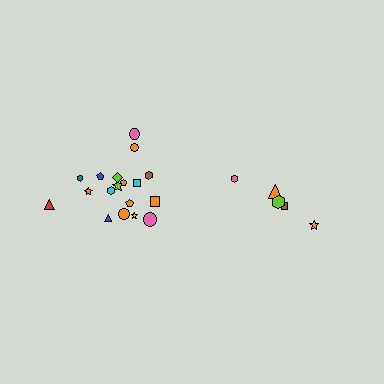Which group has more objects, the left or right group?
The left group.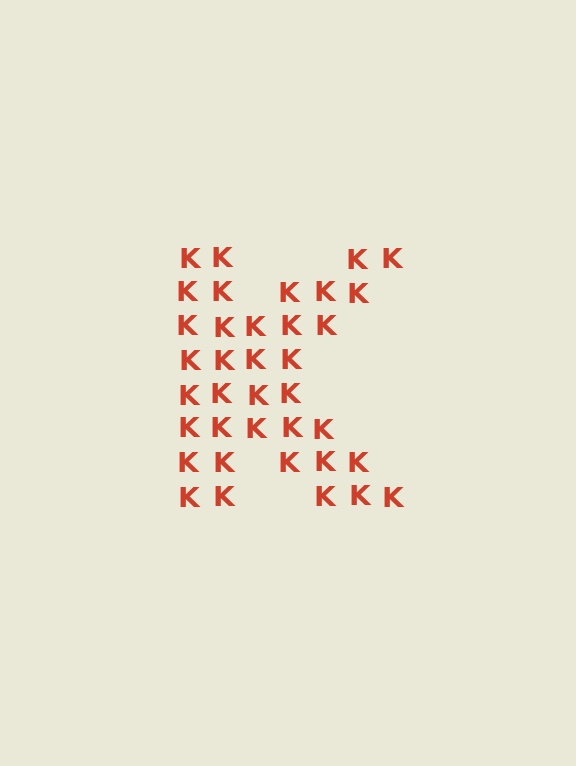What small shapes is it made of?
It is made of small letter K's.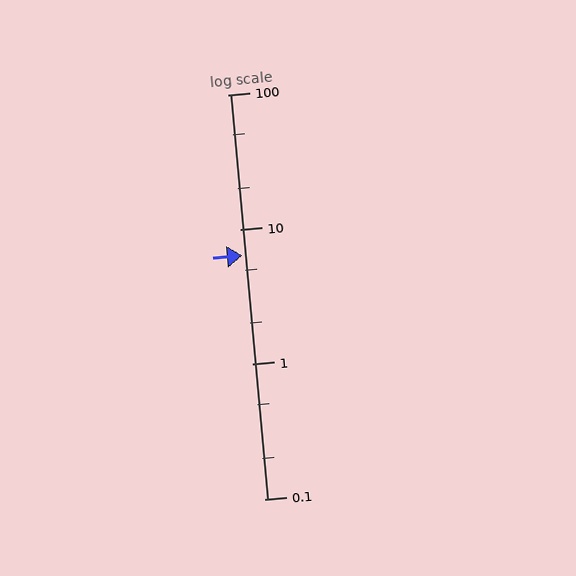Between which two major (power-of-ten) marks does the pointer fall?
The pointer is between 1 and 10.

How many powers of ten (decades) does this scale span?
The scale spans 3 decades, from 0.1 to 100.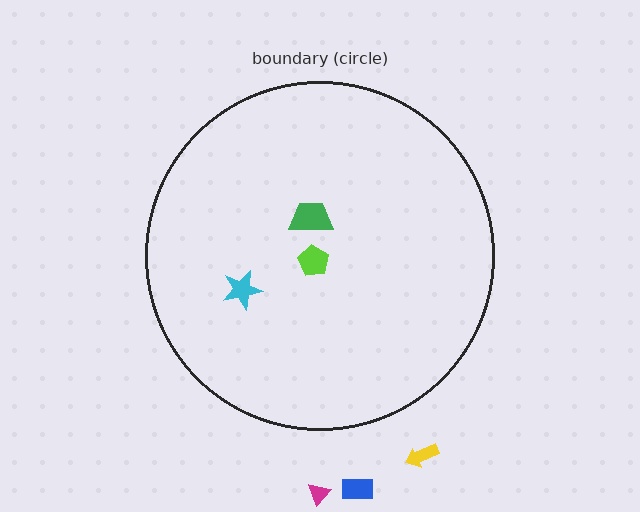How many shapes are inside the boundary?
3 inside, 3 outside.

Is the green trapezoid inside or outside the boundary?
Inside.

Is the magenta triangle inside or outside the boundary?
Outside.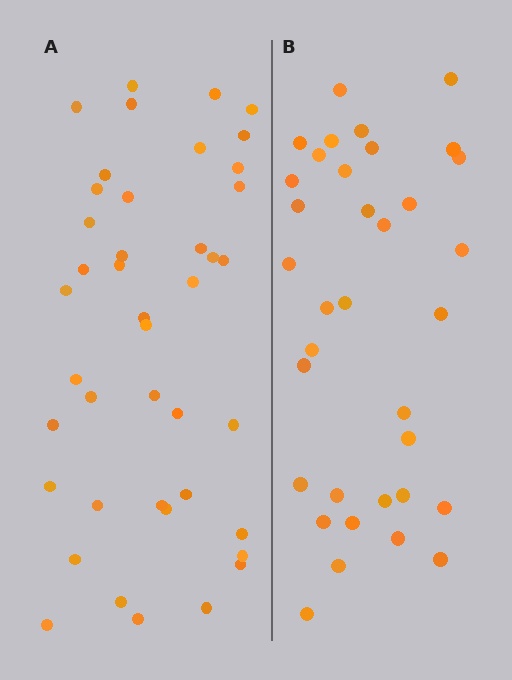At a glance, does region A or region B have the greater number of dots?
Region A (the left region) has more dots.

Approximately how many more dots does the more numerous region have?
Region A has roughly 8 or so more dots than region B.